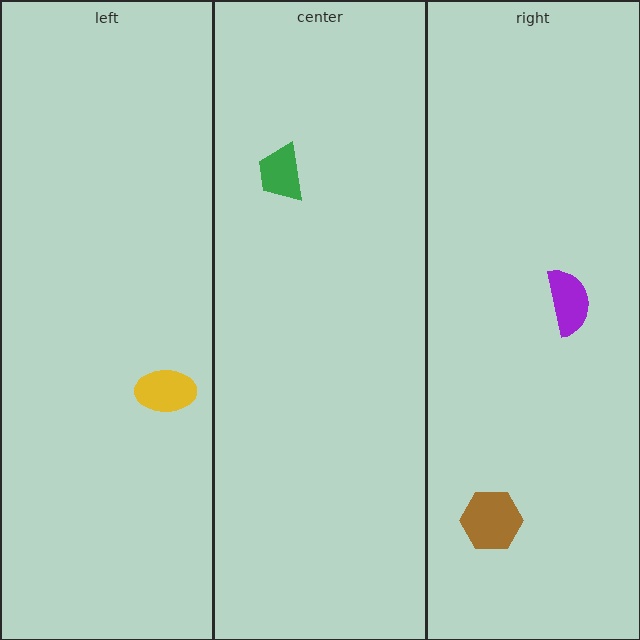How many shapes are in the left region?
1.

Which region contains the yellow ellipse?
The left region.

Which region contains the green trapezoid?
The center region.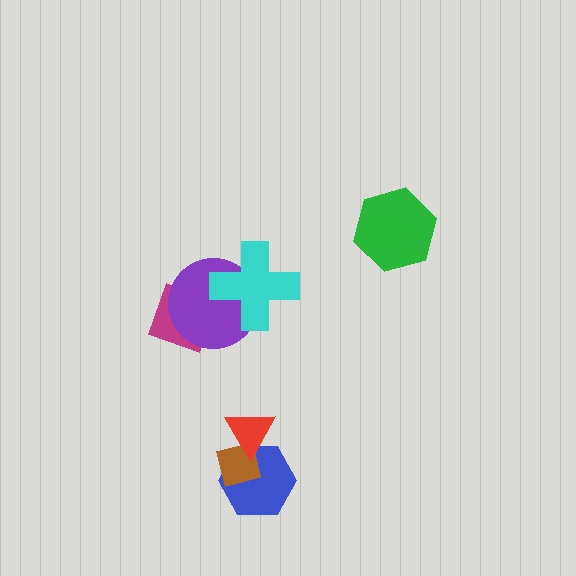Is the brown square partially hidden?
Yes, it is partially covered by another shape.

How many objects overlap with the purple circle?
2 objects overlap with the purple circle.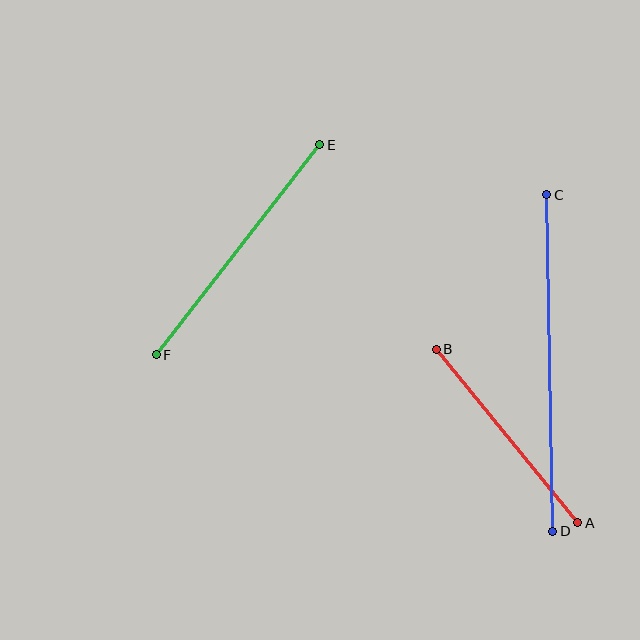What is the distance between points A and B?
The distance is approximately 224 pixels.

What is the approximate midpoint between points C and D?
The midpoint is at approximately (550, 363) pixels.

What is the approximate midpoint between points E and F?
The midpoint is at approximately (238, 250) pixels.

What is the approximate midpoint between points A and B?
The midpoint is at approximately (507, 436) pixels.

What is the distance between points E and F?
The distance is approximately 266 pixels.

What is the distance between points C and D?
The distance is approximately 336 pixels.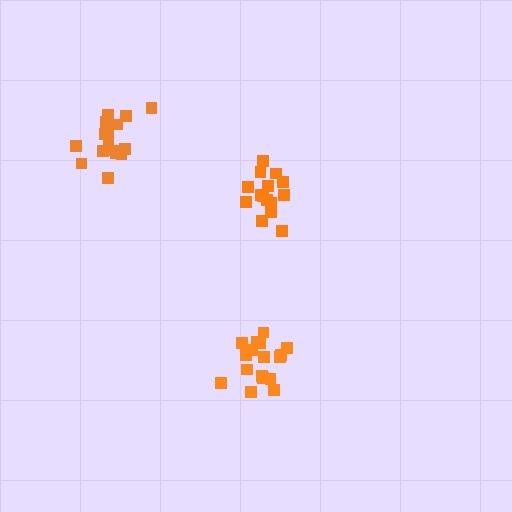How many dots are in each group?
Group 1: 15 dots, Group 2: 17 dots, Group 3: 16 dots (48 total).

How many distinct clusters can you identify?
There are 3 distinct clusters.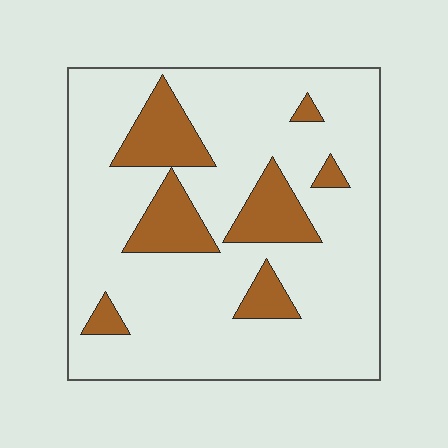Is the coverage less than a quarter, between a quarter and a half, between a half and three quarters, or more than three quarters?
Less than a quarter.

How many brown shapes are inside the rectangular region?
7.